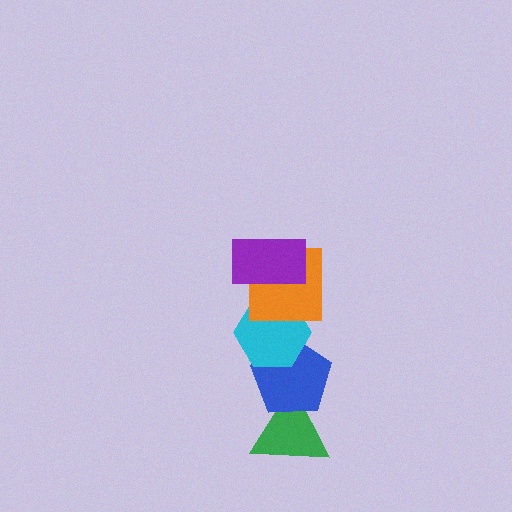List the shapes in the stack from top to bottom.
From top to bottom: the purple rectangle, the orange square, the cyan hexagon, the blue pentagon, the green triangle.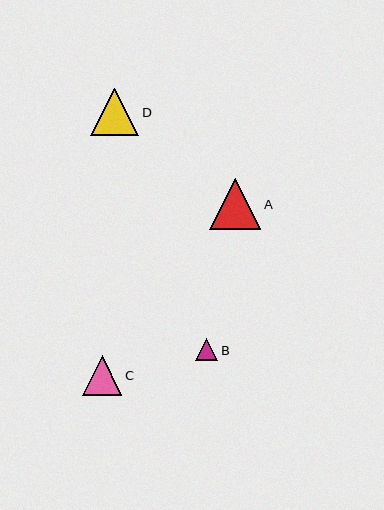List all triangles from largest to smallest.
From largest to smallest: A, D, C, B.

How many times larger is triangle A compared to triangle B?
Triangle A is approximately 2.3 times the size of triangle B.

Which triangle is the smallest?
Triangle B is the smallest with a size of approximately 22 pixels.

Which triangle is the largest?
Triangle A is the largest with a size of approximately 51 pixels.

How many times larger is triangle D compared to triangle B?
Triangle D is approximately 2.2 times the size of triangle B.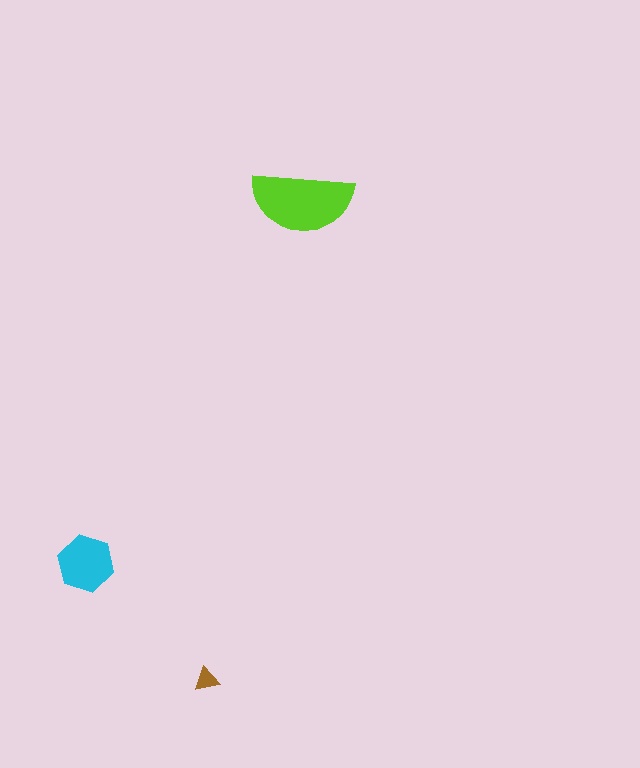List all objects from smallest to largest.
The brown triangle, the cyan hexagon, the lime semicircle.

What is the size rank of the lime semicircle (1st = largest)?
1st.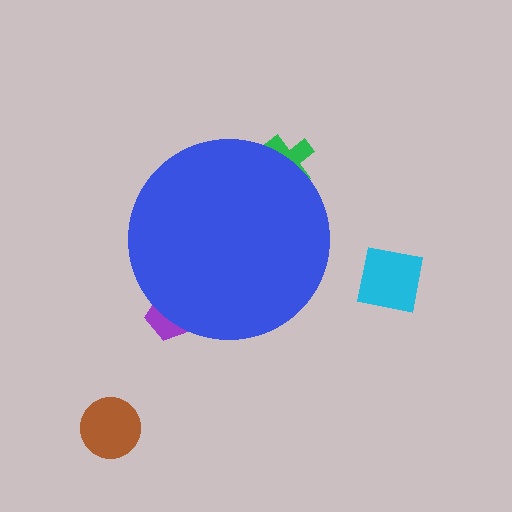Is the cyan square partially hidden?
No, the cyan square is fully visible.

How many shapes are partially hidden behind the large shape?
2 shapes are partially hidden.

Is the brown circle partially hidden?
No, the brown circle is fully visible.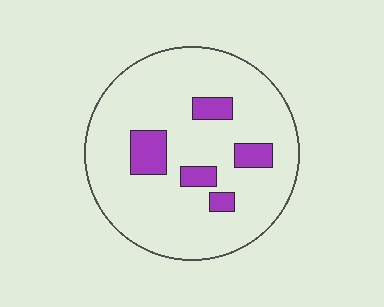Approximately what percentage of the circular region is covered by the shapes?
Approximately 15%.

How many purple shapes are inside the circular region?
5.